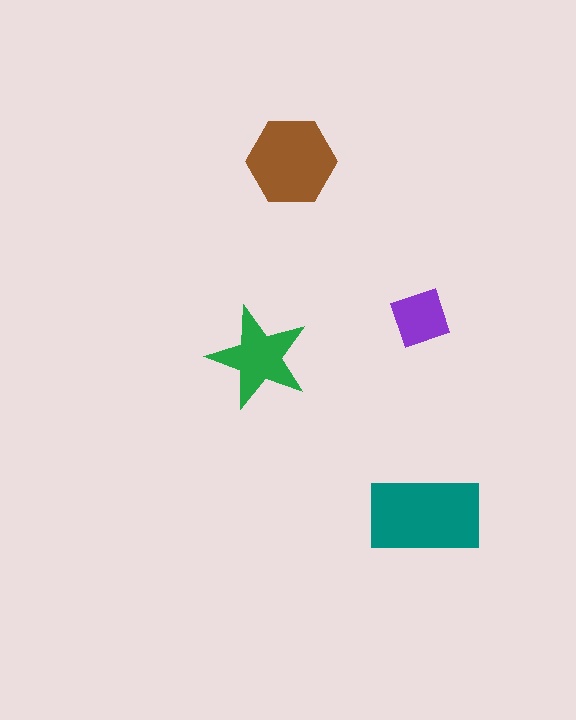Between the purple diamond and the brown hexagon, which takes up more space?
The brown hexagon.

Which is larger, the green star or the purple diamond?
The green star.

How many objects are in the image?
There are 4 objects in the image.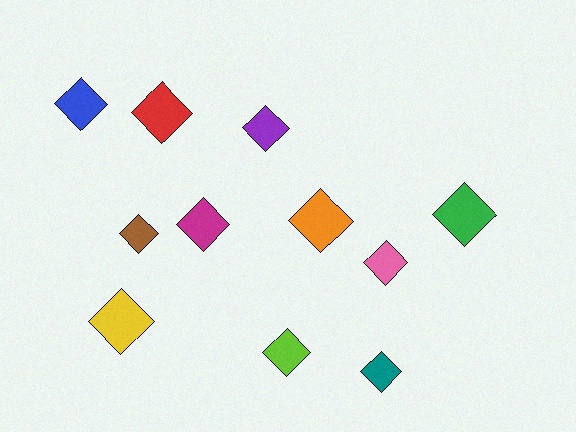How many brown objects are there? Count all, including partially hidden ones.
There is 1 brown object.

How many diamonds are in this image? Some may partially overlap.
There are 11 diamonds.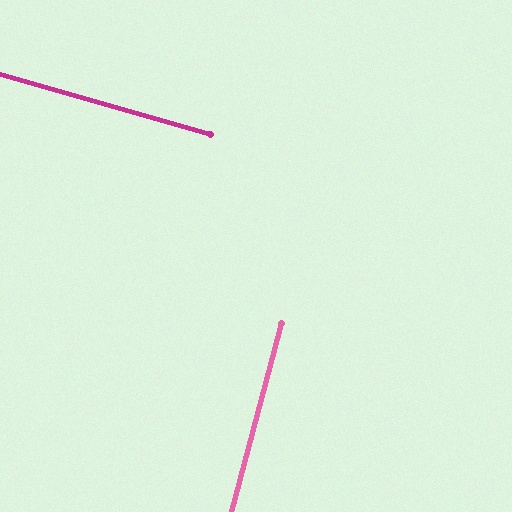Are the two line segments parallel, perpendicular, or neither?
Perpendicular — they meet at approximately 89°.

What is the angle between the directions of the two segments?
Approximately 89 degrees.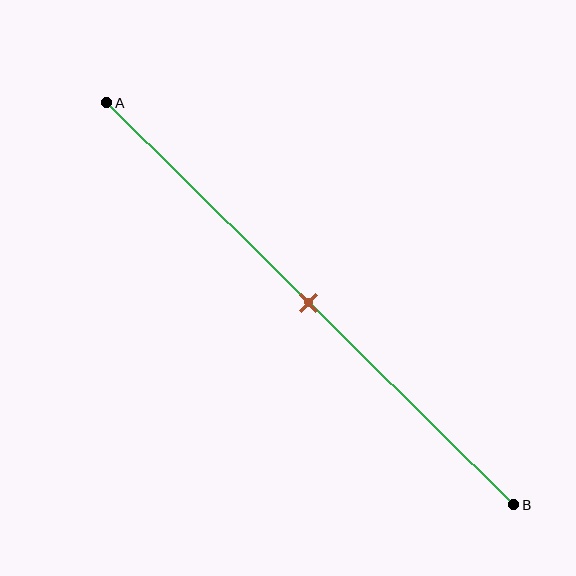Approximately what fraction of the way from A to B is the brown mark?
The brown mark is approximately 50% of the way from A to B.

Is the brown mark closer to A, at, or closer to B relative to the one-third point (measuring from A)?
The brown mark is closer to point B than the one-third point of segment AB.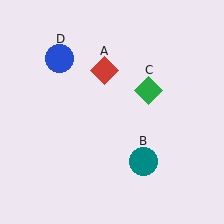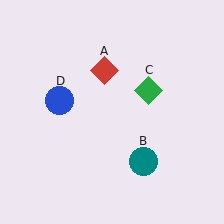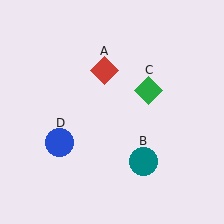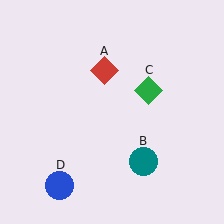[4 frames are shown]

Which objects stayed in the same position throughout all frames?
Red diamond (object A) and teal circle (object B) and green diamond (object C) remained stationary.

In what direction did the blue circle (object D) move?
The blue circle (object D) moved down.